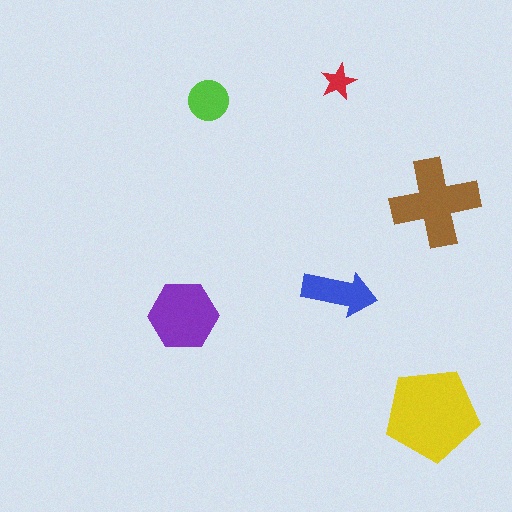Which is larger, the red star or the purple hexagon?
The purple hexagon.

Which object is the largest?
The yellow pentagon.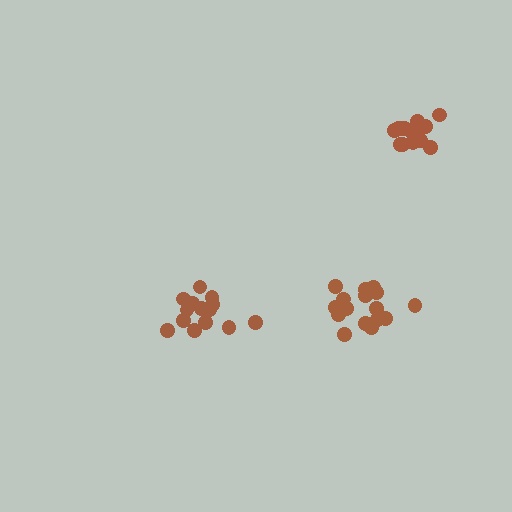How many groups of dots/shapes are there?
There are 3 groups.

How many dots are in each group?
Group 1: 17 dots, Group 2: 14 dots, Group 3: 17 dots (48 total).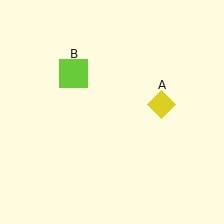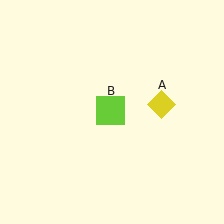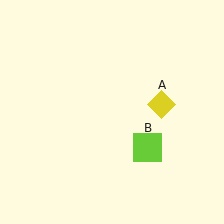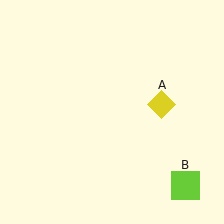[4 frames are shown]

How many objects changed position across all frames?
1 object changed position: lime square (object B).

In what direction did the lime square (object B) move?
The lime square (object B) moved down and to the right.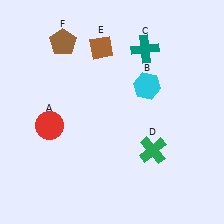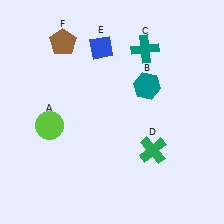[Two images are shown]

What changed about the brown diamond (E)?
In Image 1, E is brown. In Image 2, it changed to blue.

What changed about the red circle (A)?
In Image 1, A is red. In Image 2, it changed to lime.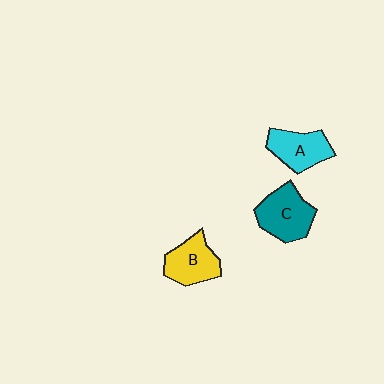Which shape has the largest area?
Shape C (teal).